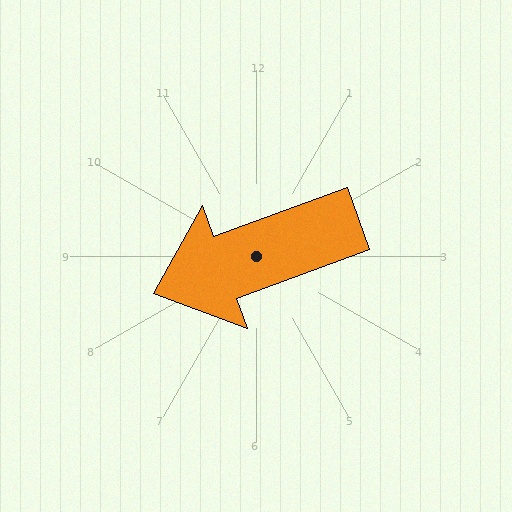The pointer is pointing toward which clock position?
Roughly 8 o'clock.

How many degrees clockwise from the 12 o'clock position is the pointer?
Approximately 250 degrees.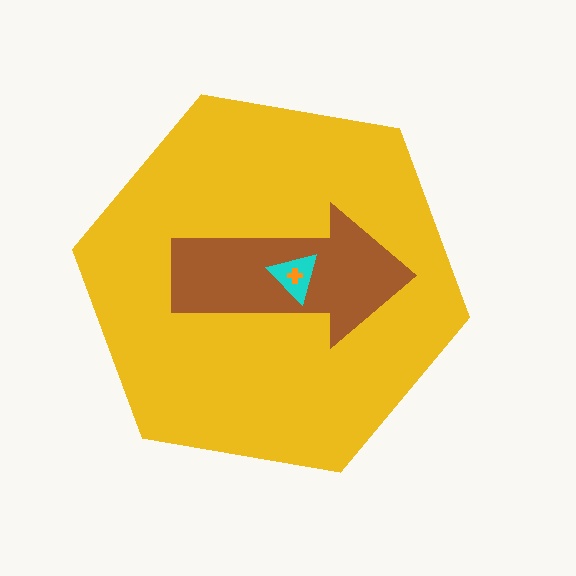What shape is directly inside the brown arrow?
The cyan triangle.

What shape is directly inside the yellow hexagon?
The brown arrow.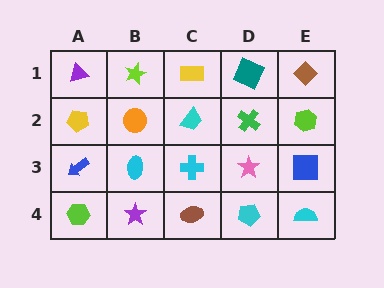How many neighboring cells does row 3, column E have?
3.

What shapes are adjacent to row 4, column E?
A blue square (row 3, column E), a cyan pentagon (row 4, column D).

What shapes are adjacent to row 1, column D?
A green cross (row 2, column D), a yellow rectangle (row 1, column C), a brown diamond (row 1, column E).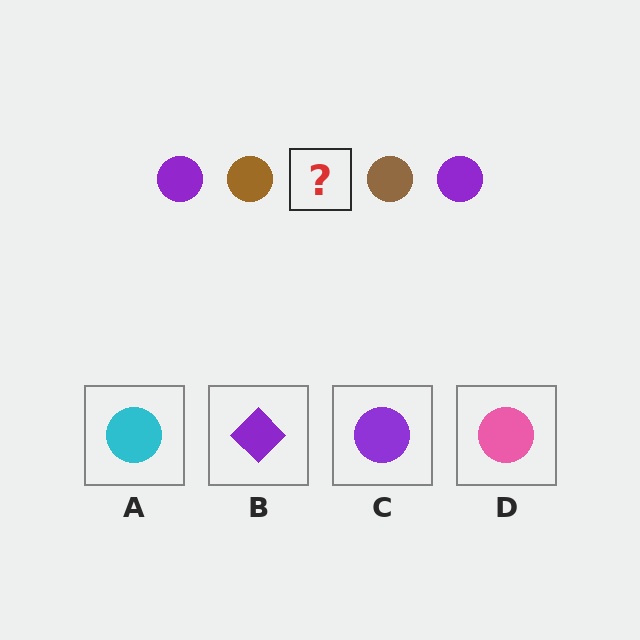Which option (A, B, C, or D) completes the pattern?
C.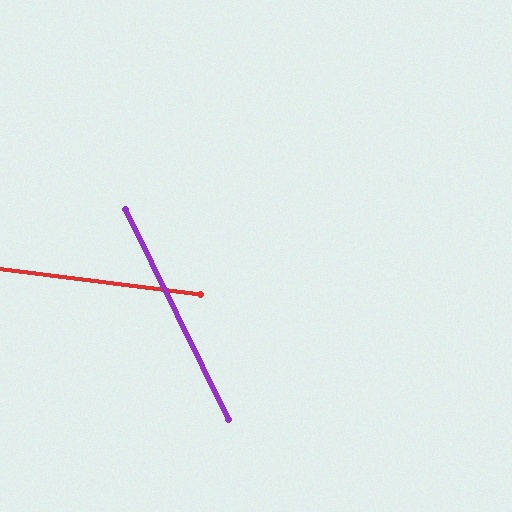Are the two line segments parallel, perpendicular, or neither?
Neither parallel nor perpendicular — they differ by about 57°.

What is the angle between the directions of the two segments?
Approximately 57 degrees.